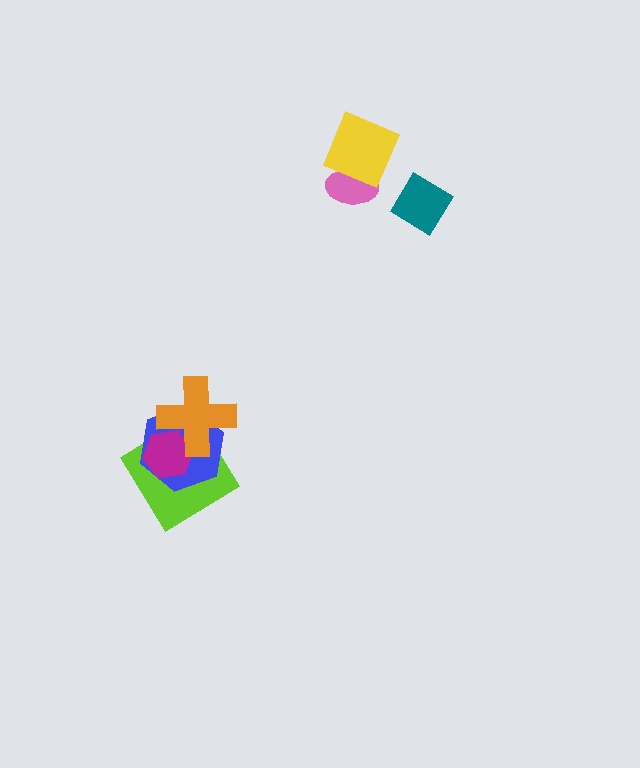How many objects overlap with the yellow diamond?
1 object overlaps with the yellow diamond.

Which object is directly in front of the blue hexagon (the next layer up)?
The magenta hexagon is directly in front of the blue hexagon.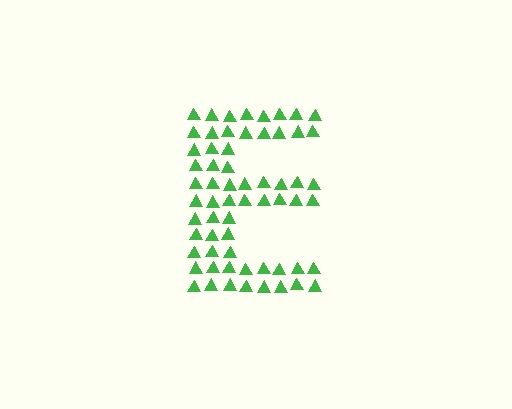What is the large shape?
The large shape is the letter E.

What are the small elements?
The small elements are triangles.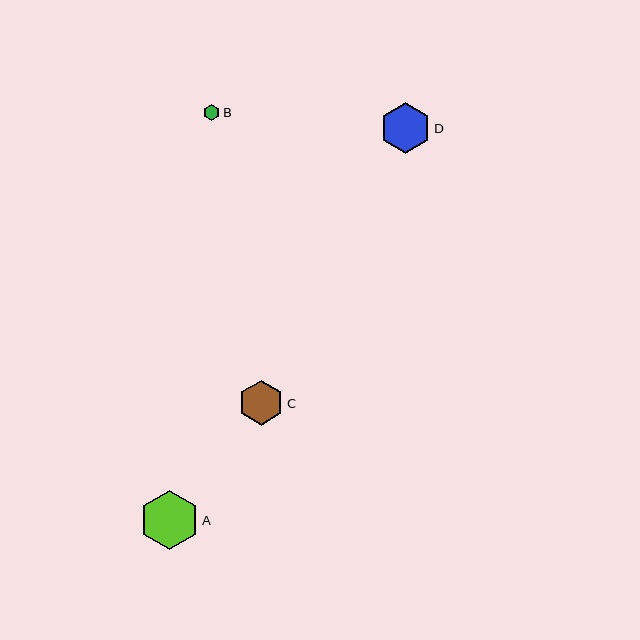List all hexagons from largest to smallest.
From largest to smallest: A, D, C, B.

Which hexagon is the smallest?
Hexagon B is the smallest with a size of approximately 16 pixels.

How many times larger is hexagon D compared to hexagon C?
Hexagon D is approximately 1.1 times the size of hexagon C.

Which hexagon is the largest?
Hexagon A is the largest with a size of approximately 59 pixels.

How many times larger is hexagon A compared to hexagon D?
Hexagon A is approximately 1.2 times the size of hexagon D.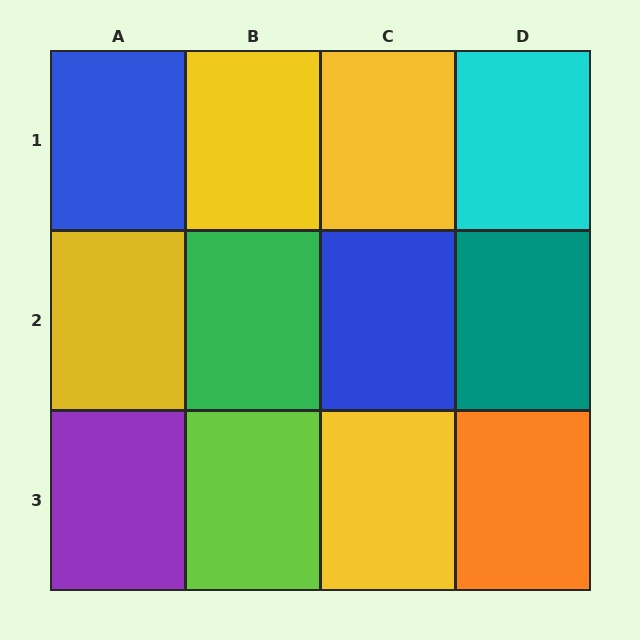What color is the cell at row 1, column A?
Blue.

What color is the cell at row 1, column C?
Yellow.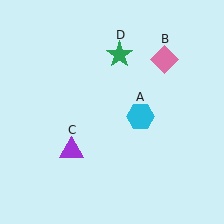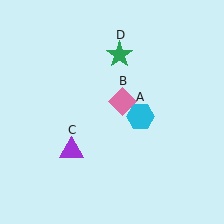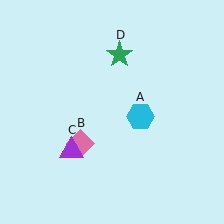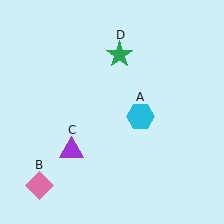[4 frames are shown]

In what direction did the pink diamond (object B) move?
The pink diamond (object B) moved down and to the left.